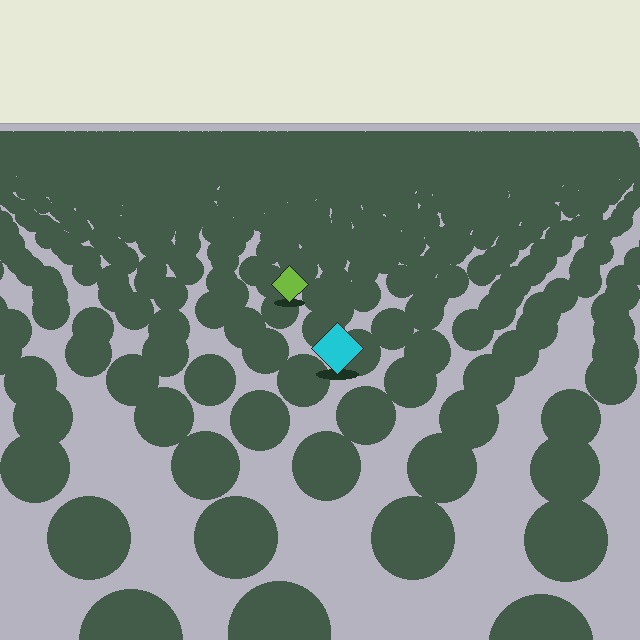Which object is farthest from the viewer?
The lime diamond is farthest from the viewer. It appears smaller and the ground texture around it is denser.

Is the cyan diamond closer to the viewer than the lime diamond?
Yes. The cyan diamond is closer — you can tell from the texture gradient: the ground texture is coarser near it.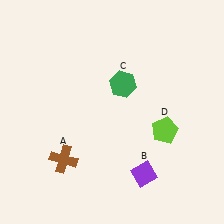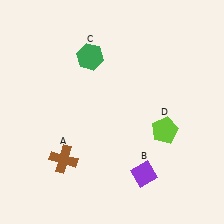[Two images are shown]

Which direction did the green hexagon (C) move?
The green hexagon (C) moved left.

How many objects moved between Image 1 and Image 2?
1 object moved between the two images.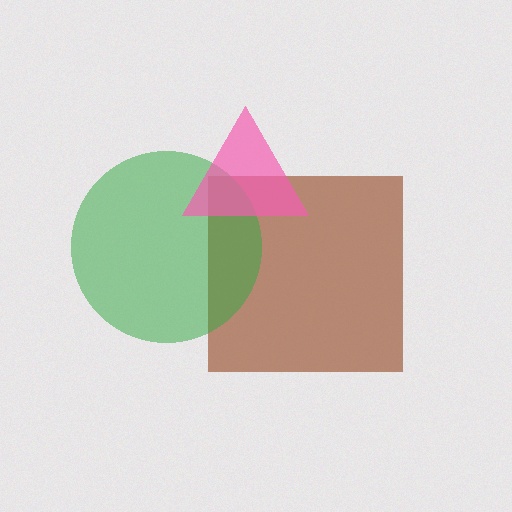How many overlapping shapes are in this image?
There are 3 overlapping shapes in the image.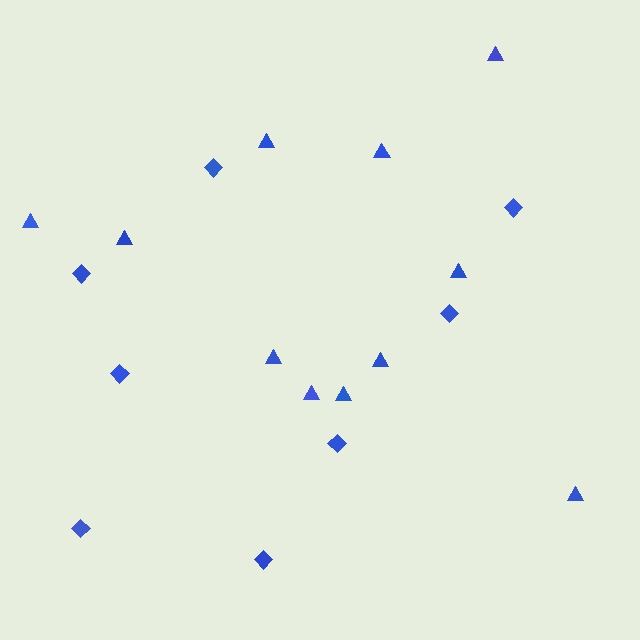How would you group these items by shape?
There are 2 groups: one group of triangles (11) and one group of diamonds (8).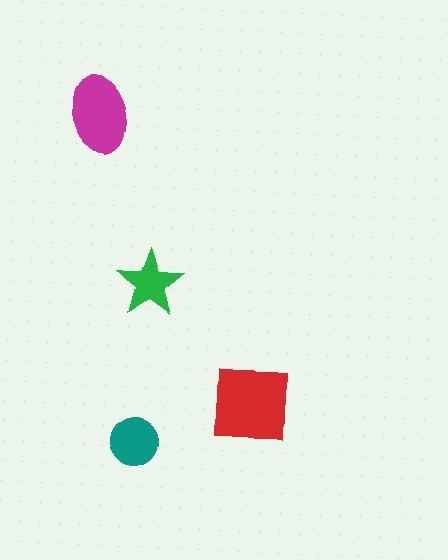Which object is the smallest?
The green star.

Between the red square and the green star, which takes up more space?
The red square.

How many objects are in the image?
There are 4 objects in the image.